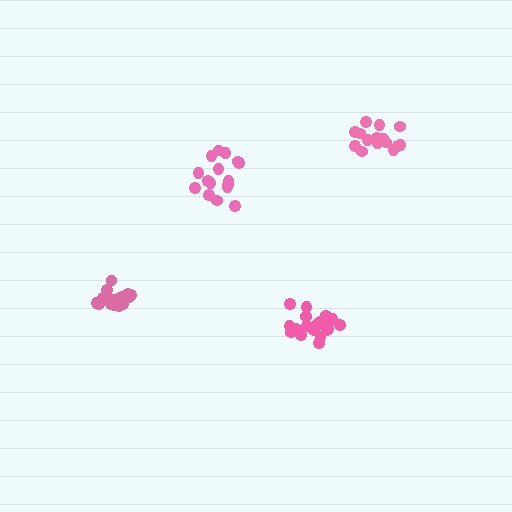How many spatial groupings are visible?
There are 4 spatial groupings.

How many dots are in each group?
Group 1: 19 dots, Group 2: 18 dots, Group 3: 17 dots, Group 4: 16 dots (70 total).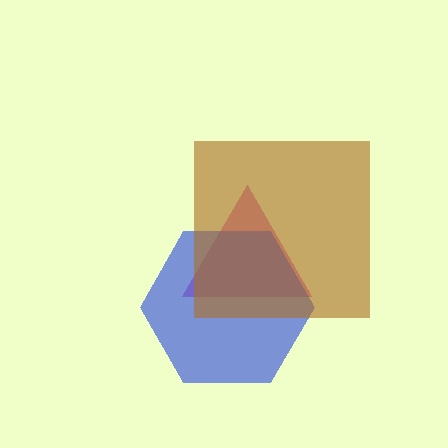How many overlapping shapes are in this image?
There are 3 overlapping shapes in the image.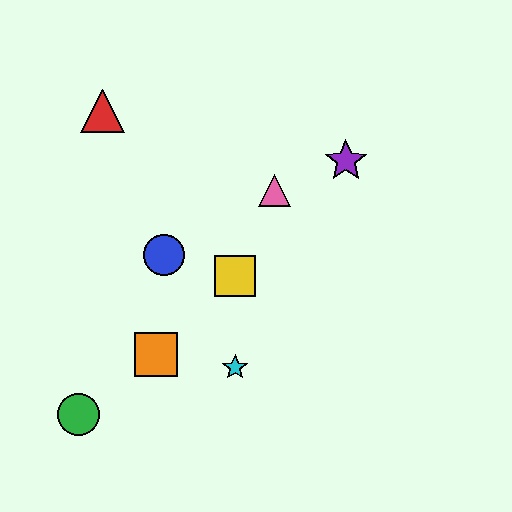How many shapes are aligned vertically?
2 shapes (the yellow square, the cyan star) are aligned vertically.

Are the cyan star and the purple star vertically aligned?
No, the cyan star is at x≈235 and the purple star is at x≈346.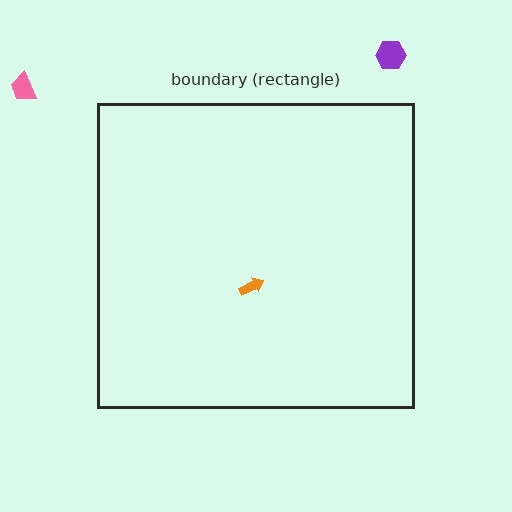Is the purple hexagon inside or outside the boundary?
Outside.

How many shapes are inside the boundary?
1 inside, 2 outside.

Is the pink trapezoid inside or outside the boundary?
Outside.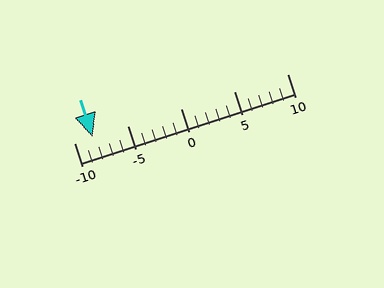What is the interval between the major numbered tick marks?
The major tick marks are spaced 5 units apart.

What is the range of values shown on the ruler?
The ruler shows values from -10 to 10.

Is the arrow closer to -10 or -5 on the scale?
The arrow is closer to -10.